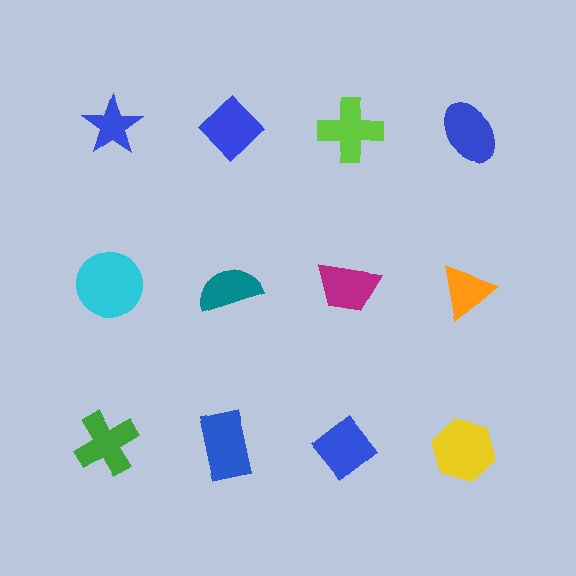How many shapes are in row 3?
4 shapes.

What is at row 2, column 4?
An orange triangle.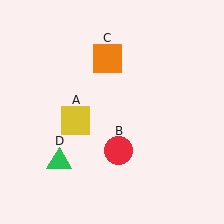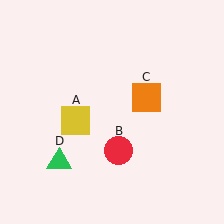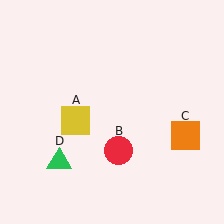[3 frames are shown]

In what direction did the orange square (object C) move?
The orange square (object C) moved down and to the right.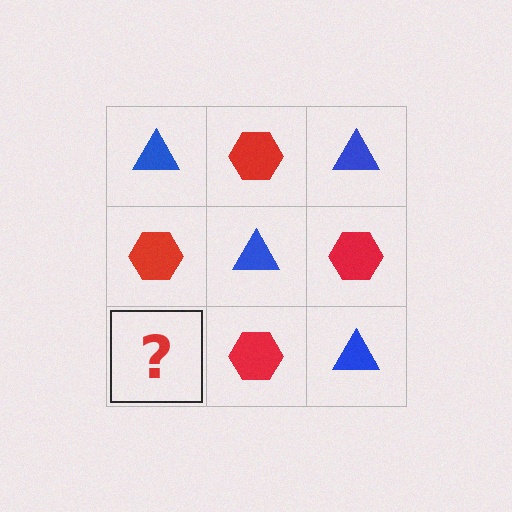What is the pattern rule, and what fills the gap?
The rule is that it alternates blue triangle and red hexagon in a checkerboard pattern. The gap should be filled with a blue triangle.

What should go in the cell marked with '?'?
The missing cell should contain a blue triangle.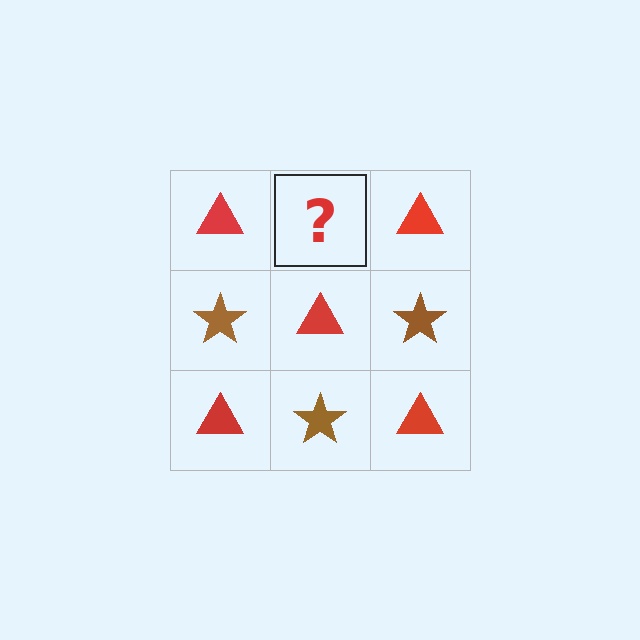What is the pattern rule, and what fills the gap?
The rule is that it alternates red triangle and brown star in a checkerboard pattern. The gap should be filled with a brown star.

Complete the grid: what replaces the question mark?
The question mark should be replaced with a brown star.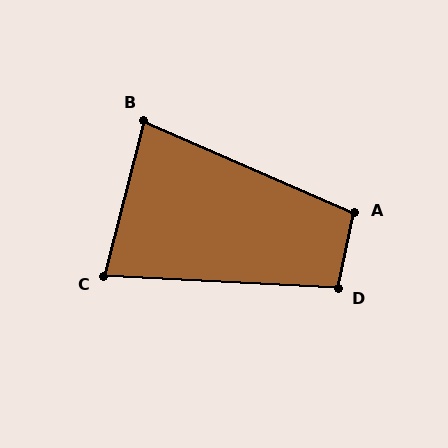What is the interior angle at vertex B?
Approximately 81 degrees (acute).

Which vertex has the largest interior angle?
A, at approximately 102 degrees.